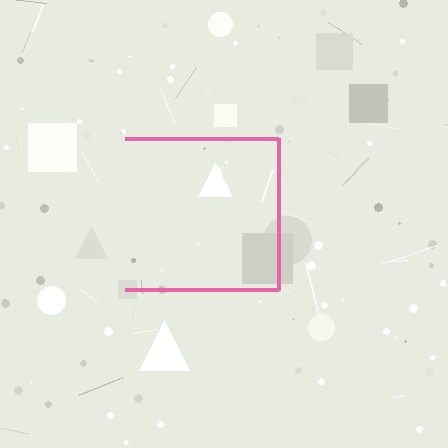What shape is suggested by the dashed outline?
The dashed outline suggests a square.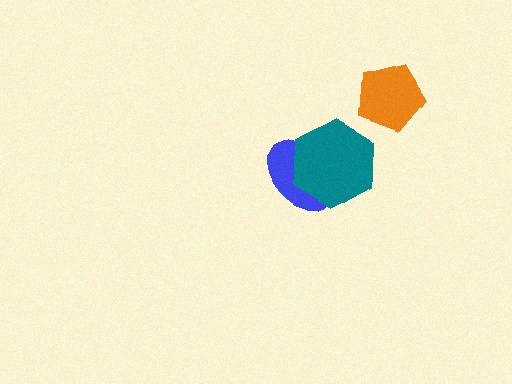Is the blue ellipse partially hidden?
Yes, it is partially covered by another shape.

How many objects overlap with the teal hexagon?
1 object overlaps with the teal hexagon.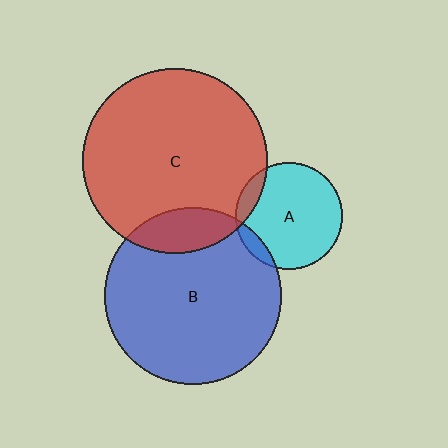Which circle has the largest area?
Circle C (red).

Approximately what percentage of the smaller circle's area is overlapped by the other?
Approximately 15%.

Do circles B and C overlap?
Yes.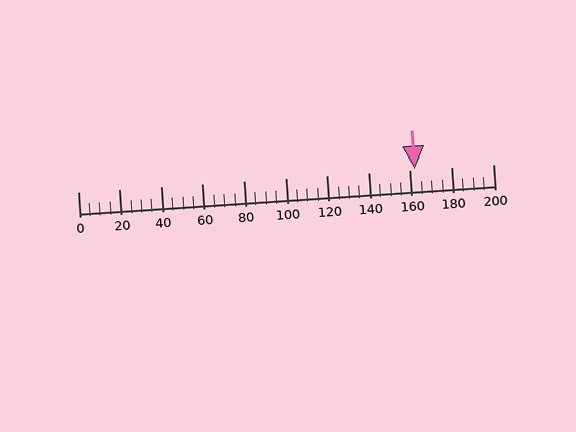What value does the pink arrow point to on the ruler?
The pink arrow points to approximately 162.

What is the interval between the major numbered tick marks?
The major tick marks are spaced 20 units apart.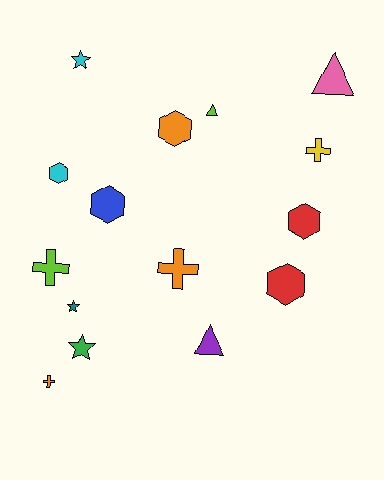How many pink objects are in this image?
There is 1 pink object.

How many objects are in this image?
There are 15 objects.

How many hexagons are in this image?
There are 5 hexagons.